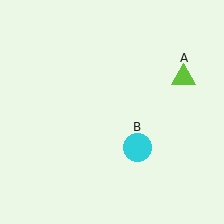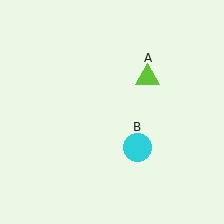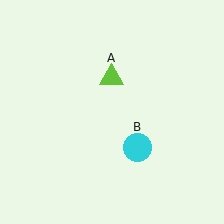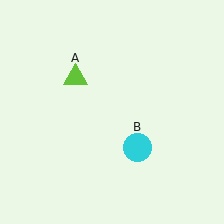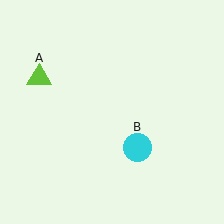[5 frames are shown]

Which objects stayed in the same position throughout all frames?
Cyan circle (object B) remained stationary.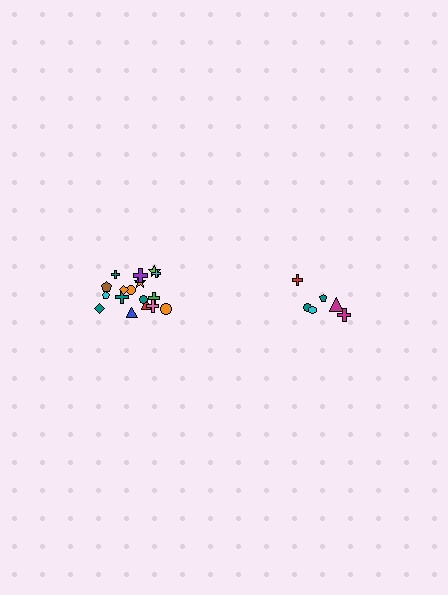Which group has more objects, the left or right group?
The left group.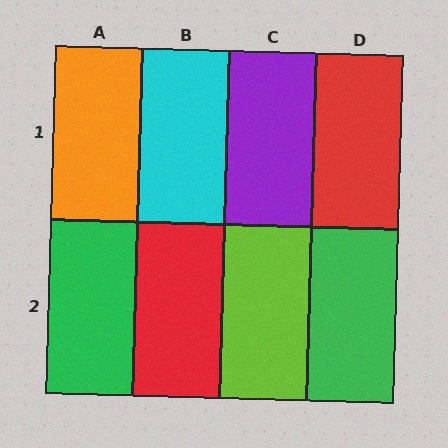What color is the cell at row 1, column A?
Orange.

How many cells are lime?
1 cell is lime.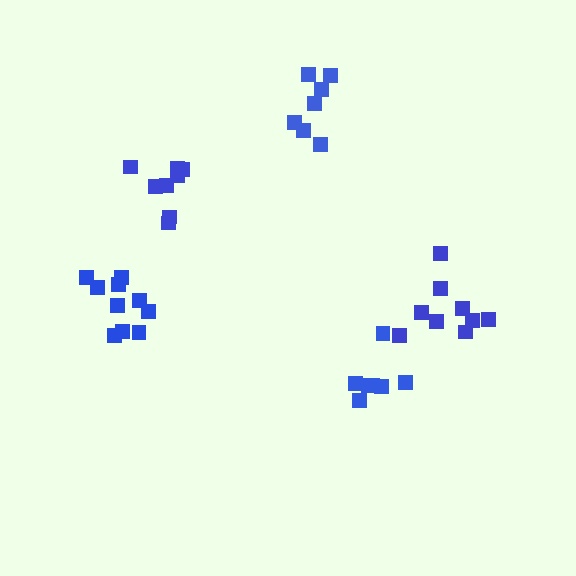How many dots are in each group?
Group 1: 10 dots, Group 2: 7 dots, Group 3: 9 dots, Group 4: 8 dots, Group 5: 9 dots (43 total).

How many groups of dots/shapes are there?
There are 5 groups.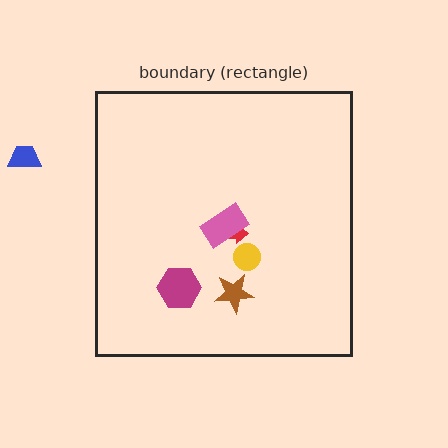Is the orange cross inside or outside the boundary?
Inside.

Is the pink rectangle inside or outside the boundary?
Inside.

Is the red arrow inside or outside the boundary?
Inside.